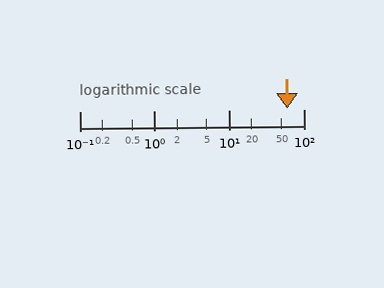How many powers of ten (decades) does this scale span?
The scale spans 3 decades, from 0.1 to 100.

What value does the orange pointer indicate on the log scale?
The pointer indicates approximately 61.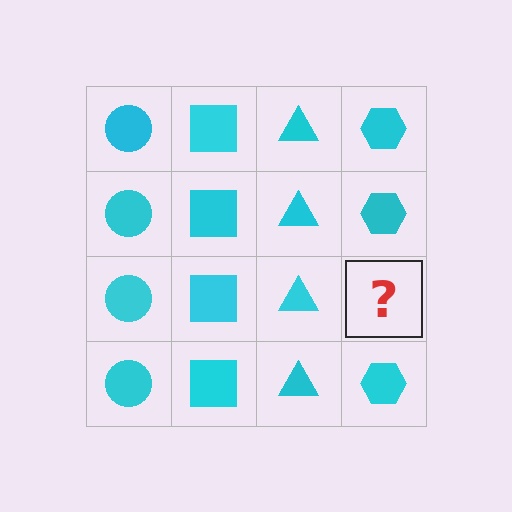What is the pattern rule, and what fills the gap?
The rule is that each column has a consistent shape. The gap should be filled with a cyan hexagon.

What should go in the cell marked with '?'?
The missing cell should contain a cyan hexagon.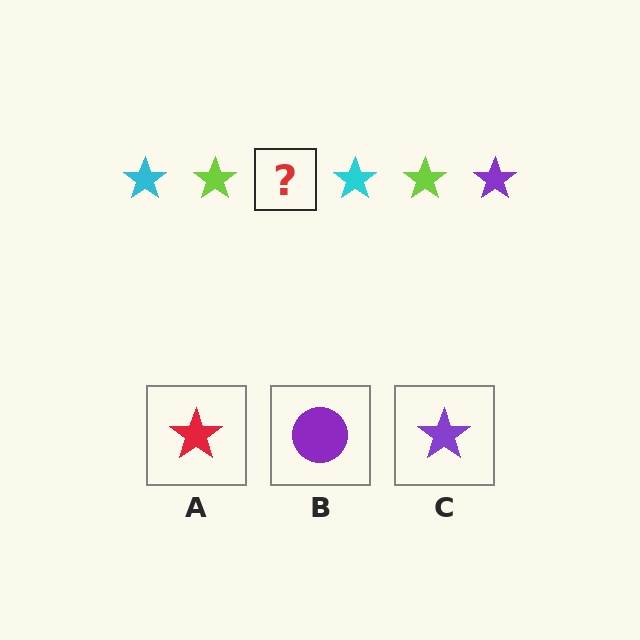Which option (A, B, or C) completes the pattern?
C.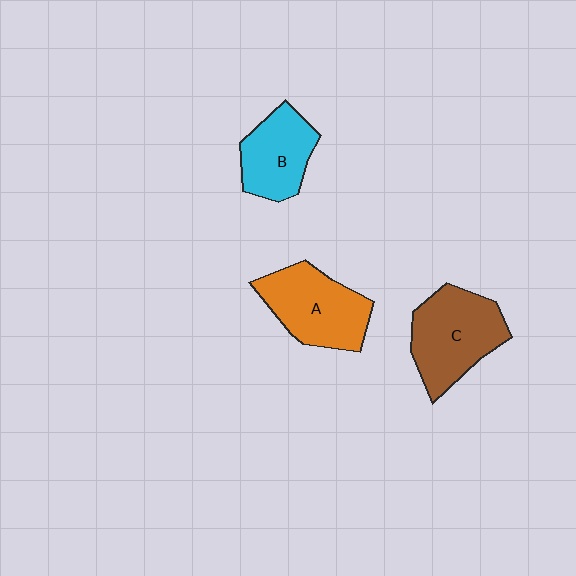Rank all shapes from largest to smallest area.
From largest to smallest: C (brown), A (orange), B (cyan).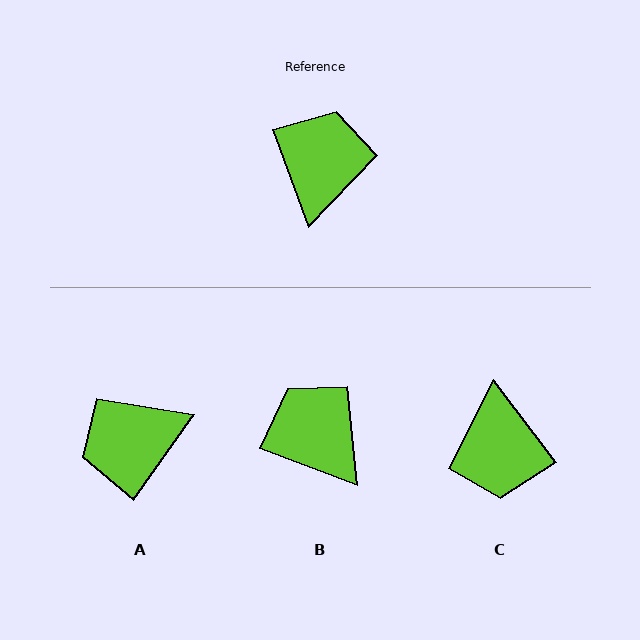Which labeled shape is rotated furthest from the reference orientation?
C, about 163 degrees away.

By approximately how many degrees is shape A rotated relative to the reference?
Approximately 124 degrees counter-clockwise.